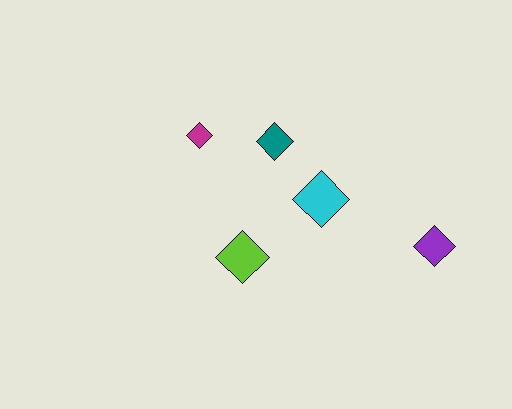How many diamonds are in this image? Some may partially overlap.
There are 5 diamonds.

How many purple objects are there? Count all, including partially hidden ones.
There is 1 purple object.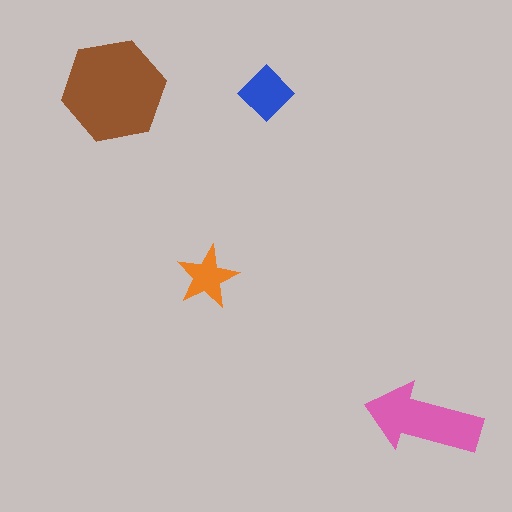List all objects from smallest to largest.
The orange star, the blue diamond, the pink arrow, the brown hexagon.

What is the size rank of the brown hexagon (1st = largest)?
1st.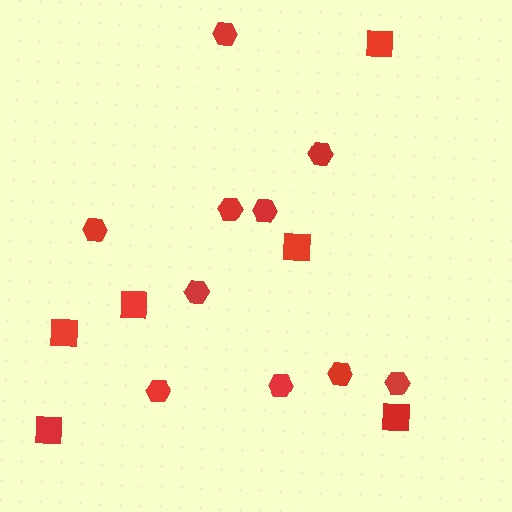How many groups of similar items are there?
There are 2 groups: one group of hexagons (10) and one group of squares (6).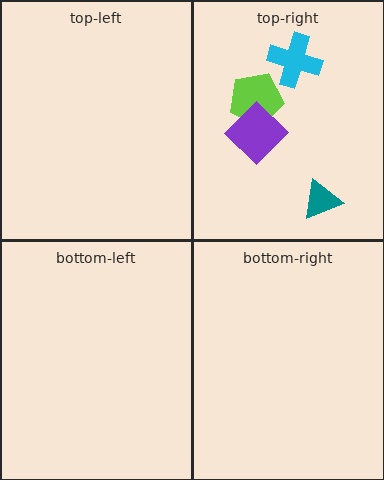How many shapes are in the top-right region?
4.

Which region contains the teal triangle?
The top-right region.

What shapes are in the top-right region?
The lime pentagon, the teal triangle, the cyan cross, the purple diamond.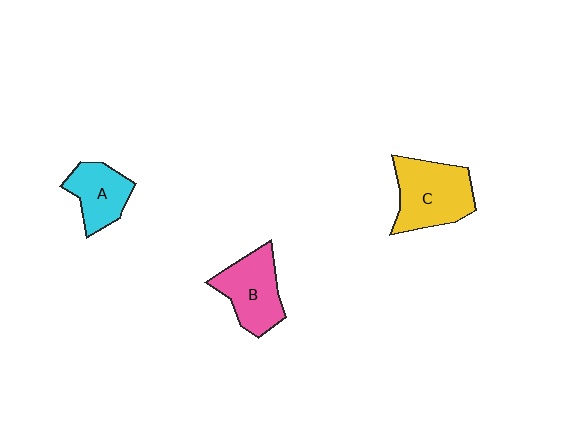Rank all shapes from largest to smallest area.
From largest to smallest: C (yellow), B (pink), A (cyan).